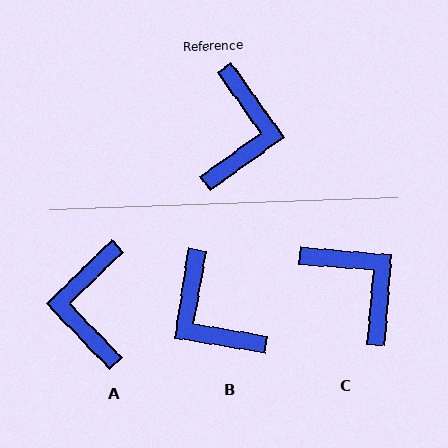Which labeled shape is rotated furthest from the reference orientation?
A, about 172 degrees away.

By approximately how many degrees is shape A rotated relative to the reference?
Approximately 172 degrees clockwise.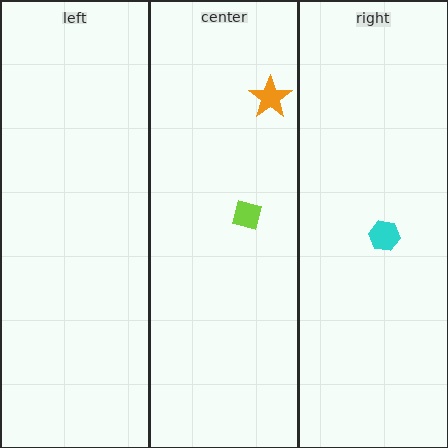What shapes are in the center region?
The lime square, the orange star.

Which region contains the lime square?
The center region.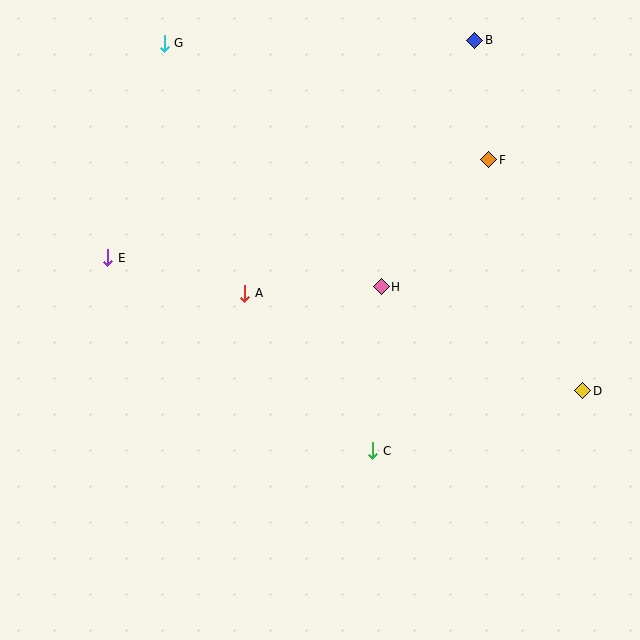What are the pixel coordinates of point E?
Point E is at (108, 258).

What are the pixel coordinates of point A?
Point A is at (245, 293).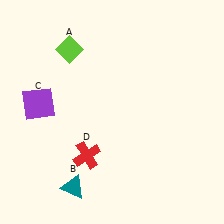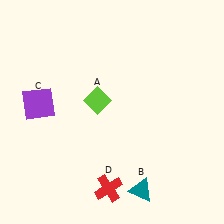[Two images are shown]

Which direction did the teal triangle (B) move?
The teal triangle (B) moved right.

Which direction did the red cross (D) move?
The red cross (D) moved down.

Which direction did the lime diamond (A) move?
The lime diamond (A) moved down.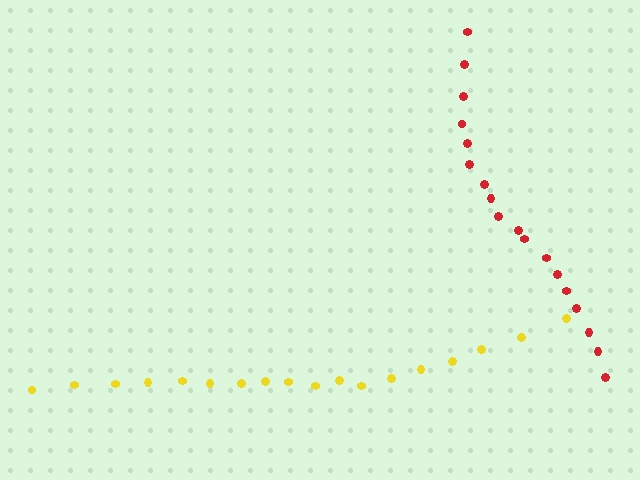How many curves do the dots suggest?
There are 2 distinct paths.